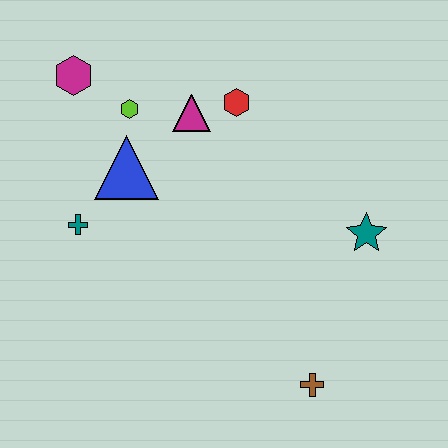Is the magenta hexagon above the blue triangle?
Yes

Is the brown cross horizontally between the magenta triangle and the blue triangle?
No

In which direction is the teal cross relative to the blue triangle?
The teal cross is below the blue triangle.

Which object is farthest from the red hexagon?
The brown cross is farthest from the red hexagon.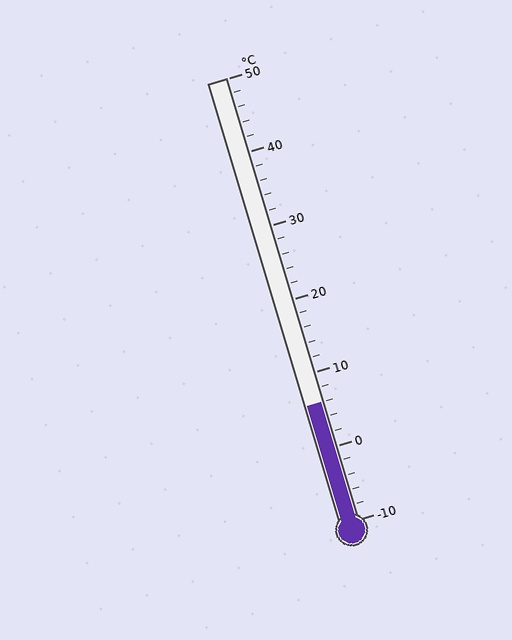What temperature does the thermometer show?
The thermometer shows approximately 6°C.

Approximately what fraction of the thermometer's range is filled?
The thermometer is filled to approximately 25% of its range.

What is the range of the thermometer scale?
The thermometer scale ranges from -10°C to 50°C.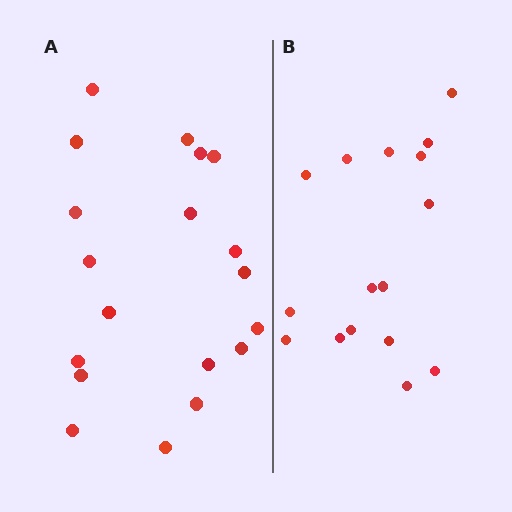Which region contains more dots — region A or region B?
Region A (the left region) has more dots.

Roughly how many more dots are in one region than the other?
Region A has just a few more — roughly 2 or 3 more dots than region B.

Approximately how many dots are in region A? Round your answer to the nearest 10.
About 20 dots. (The exact count is 19, which rounds to 20.)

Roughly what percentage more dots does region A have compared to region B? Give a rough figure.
About 20% more.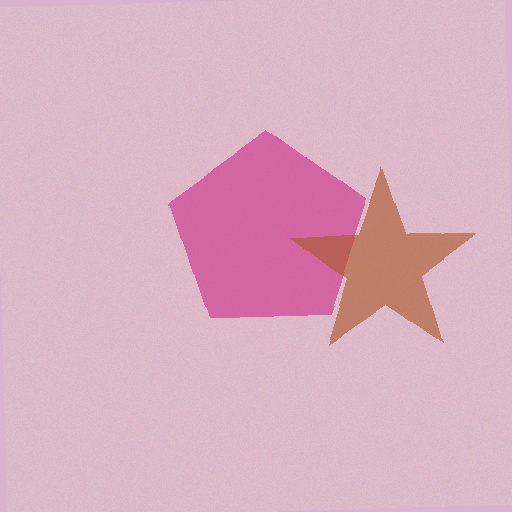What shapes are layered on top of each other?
The layered shapes are: a magenta pentagon, a brown star.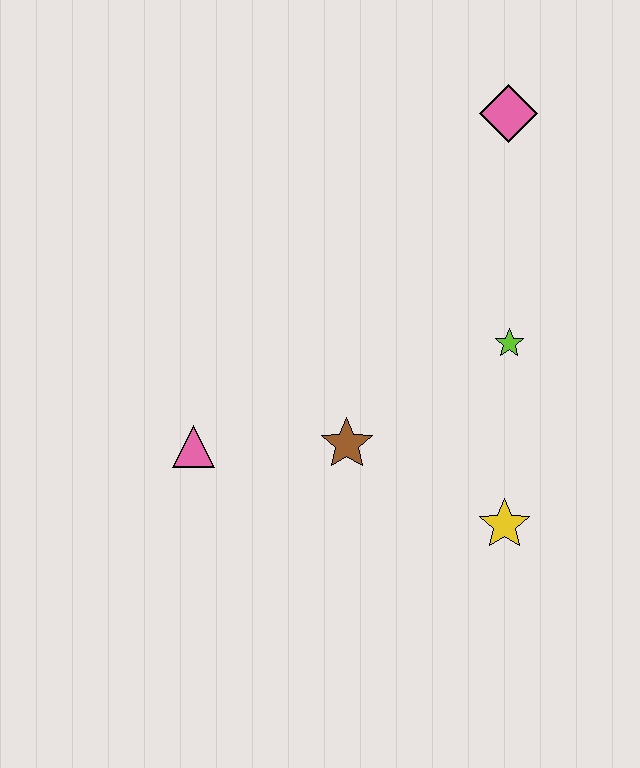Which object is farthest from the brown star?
The pink diamond is farthest from the brown star.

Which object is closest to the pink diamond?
The lime star is closest to the pink diamond.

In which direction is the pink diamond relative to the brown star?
The pink diamond is above the brown star.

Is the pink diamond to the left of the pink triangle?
No